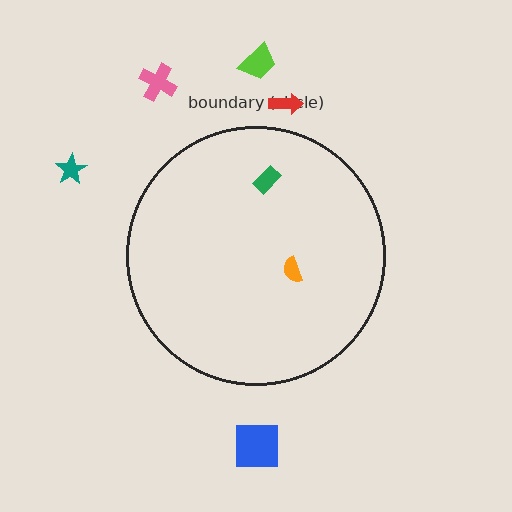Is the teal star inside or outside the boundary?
Outside.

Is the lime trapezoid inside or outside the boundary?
Outside.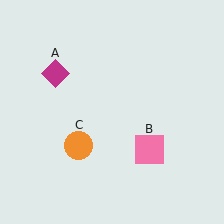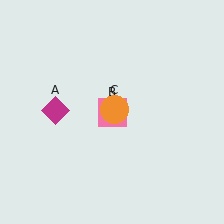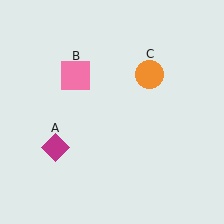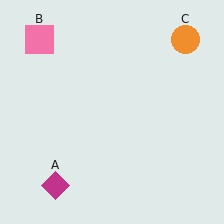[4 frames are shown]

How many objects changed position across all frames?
3 objects changed position: magenta diamond (object A), pink square (object B), orange circle (object C).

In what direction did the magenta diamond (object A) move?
The magenta diamond (object A) moved down.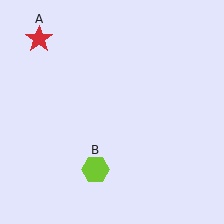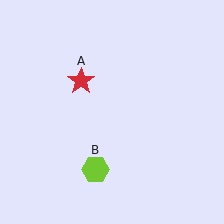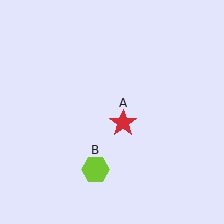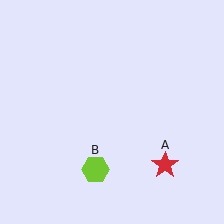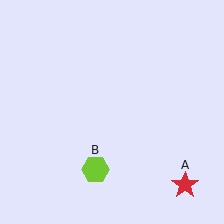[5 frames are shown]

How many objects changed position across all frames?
1 object changed position: red star (object A).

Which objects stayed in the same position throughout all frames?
Lime hexagon (object B) remained stationary.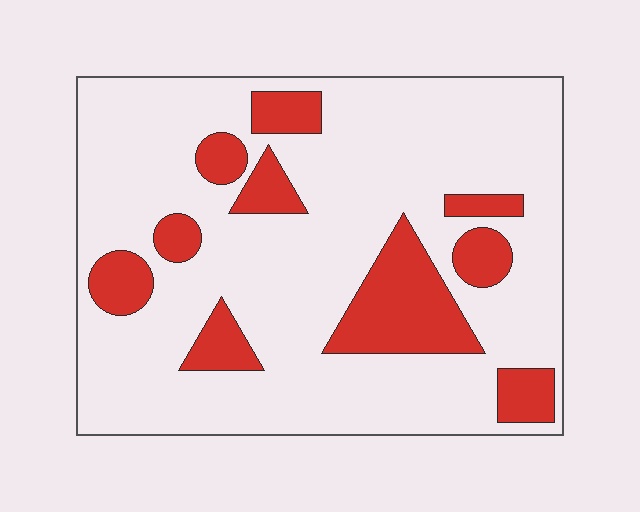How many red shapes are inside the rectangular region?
10.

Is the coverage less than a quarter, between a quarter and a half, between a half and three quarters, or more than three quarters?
Less than a quarter.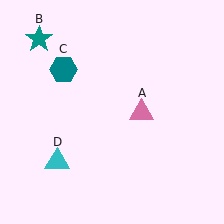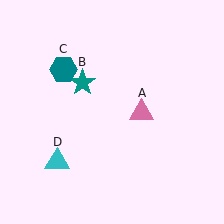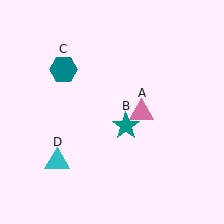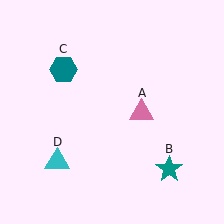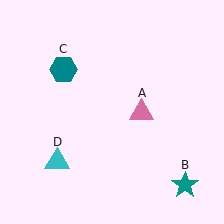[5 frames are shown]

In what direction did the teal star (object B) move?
The teal star (object B) moved down and to the right.